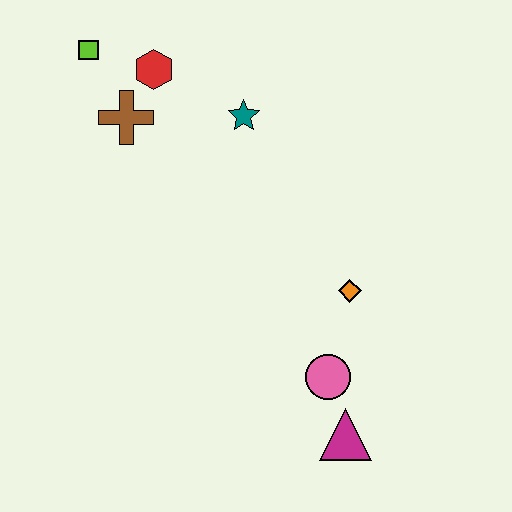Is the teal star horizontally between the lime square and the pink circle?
Yes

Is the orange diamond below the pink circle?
No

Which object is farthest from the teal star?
The magenta triangle is farthest from the teal star.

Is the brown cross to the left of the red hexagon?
Yes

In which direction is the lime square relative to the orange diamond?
The lime square is to the left of the orange diamond.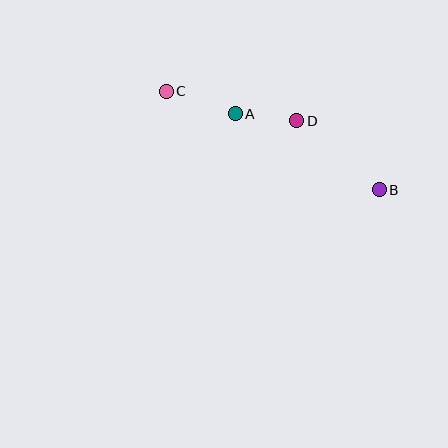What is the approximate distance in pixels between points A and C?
The distance between A and C is approximately 73 pixels.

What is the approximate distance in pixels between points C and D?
The distance between C and D is approximately 134 pixels.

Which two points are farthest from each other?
Points B and C are farthest from each other.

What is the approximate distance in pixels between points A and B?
The distance between A and B is approximately 163 pixels.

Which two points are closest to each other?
Points A and D are closest to each other.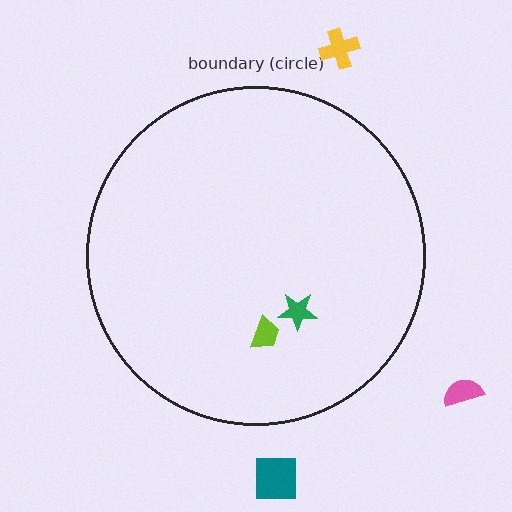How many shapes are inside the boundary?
2 inside, 3 outside.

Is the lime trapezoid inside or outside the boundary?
Inside.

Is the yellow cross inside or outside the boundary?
Outside.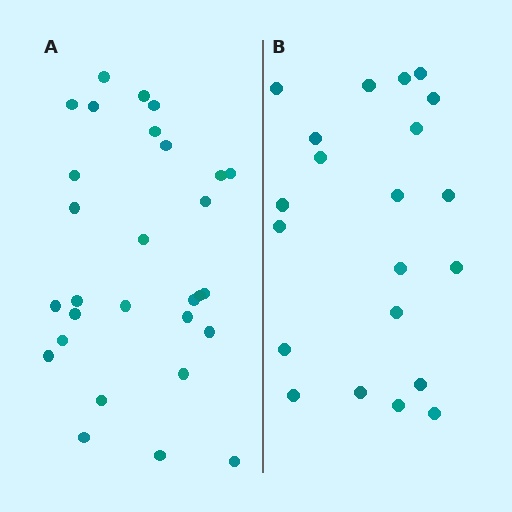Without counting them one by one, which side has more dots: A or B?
Region A (the left region) has more dots.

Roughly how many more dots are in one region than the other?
Region A has roughly 8 or so more dots than region B.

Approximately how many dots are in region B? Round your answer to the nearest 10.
About 20 dots. (The exact count is 21, which rounds to 20.)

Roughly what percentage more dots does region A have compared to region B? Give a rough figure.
About 40% more.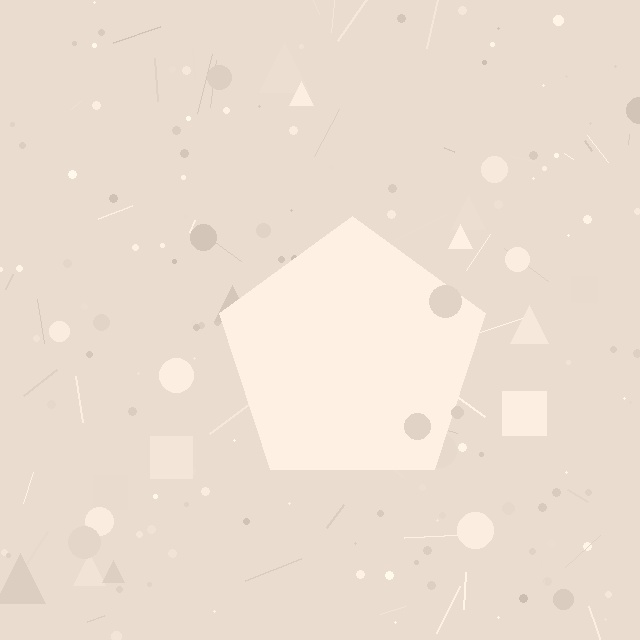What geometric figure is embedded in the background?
A pentagon is embedded in the background.